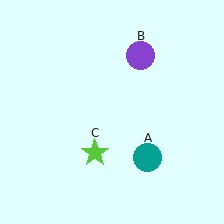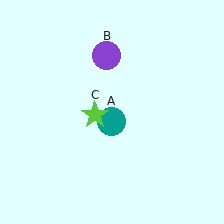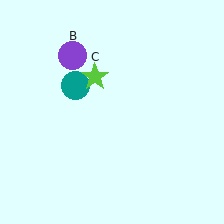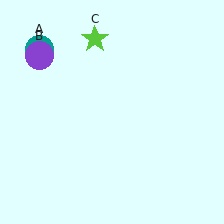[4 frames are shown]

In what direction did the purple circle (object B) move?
The purple circle (object B) moved left.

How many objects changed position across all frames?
3 objects changed position: teal circle (object A), purple circle (object B), lime star (object C).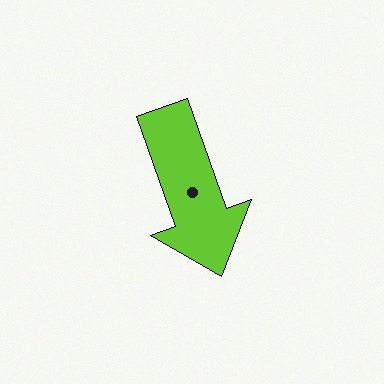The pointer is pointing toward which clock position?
Roughly 5 o'clock.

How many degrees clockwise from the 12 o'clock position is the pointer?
Approximately 160 degrees.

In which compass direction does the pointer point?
South.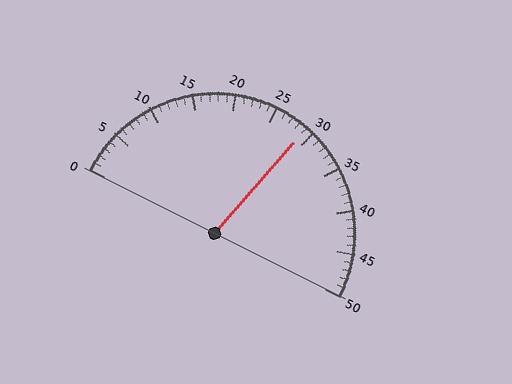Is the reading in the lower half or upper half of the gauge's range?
The reading is in the upper half of the range (0 to 50).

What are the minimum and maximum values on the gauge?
The gauge ranges from 0 to 50.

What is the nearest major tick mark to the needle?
The nearest major tick mark is 30.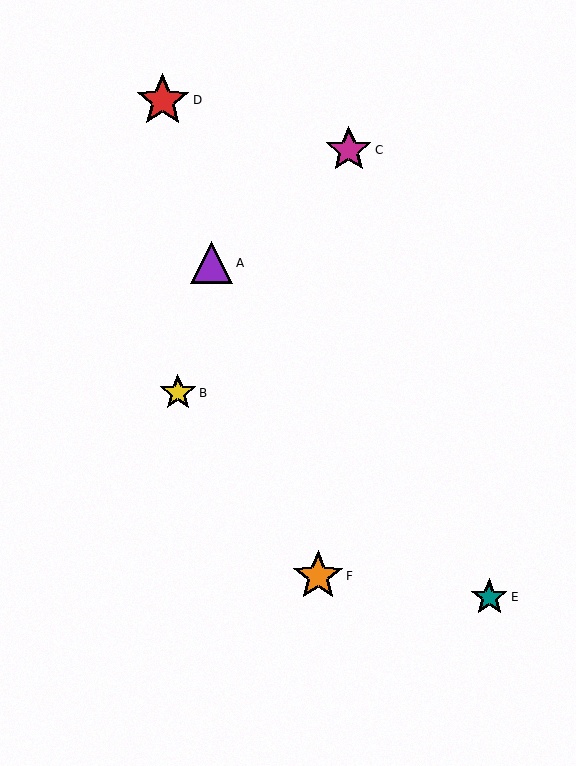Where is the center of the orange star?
The center of the orange star is at (318, 576).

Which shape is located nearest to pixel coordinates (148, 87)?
The red star (labeled D) at (163, 100) is nearest to that location.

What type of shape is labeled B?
Shape B is a yellow star.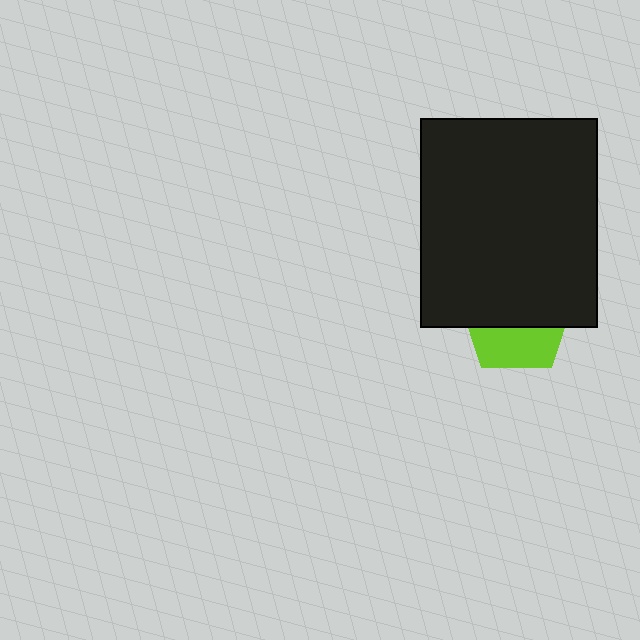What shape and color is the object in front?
The object in front is a black rectangle.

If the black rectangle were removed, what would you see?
You would see the complete lime pentagon.